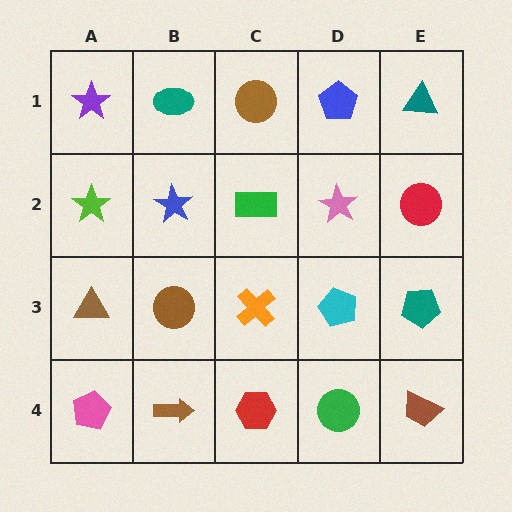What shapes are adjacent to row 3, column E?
A red circle (row 2, column E), a brown trapezoid (row 4, column E), a cyan pentagon (row 3, column D).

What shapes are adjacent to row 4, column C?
An orange cross (row 3, column C), a brown arrow (row 4, column B), a green circle (row 4, column D).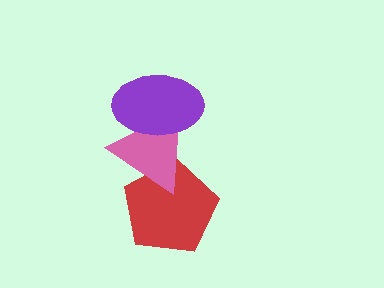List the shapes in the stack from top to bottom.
From top to bottom: the purple ellipse, the pink triangle, the red pentagon.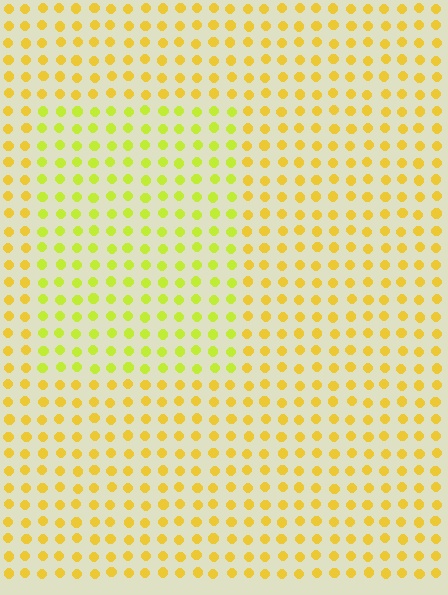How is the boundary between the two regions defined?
The boundary is defined purely by a slight shift in hue (about 27 degrees). Spacing, size, and orientation are identical on both sides.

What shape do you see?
I see a rectangle.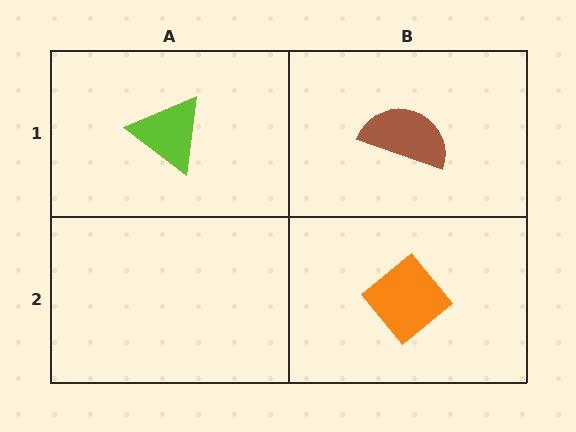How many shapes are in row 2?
1 shape.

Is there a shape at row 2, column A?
No, that cell is empty.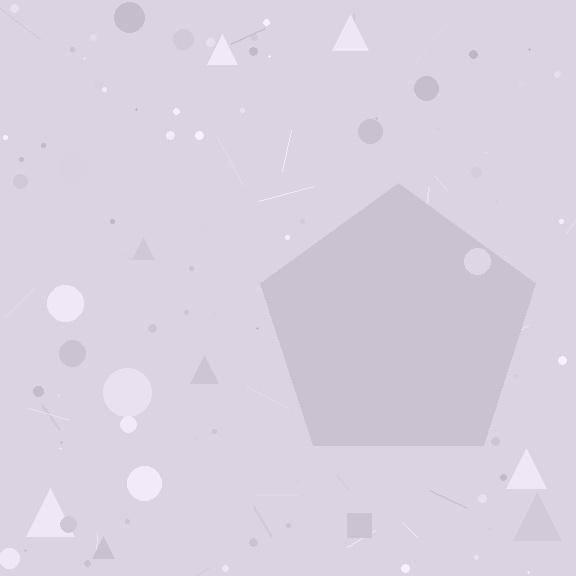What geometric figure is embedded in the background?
A pentagon is embedded in the background.